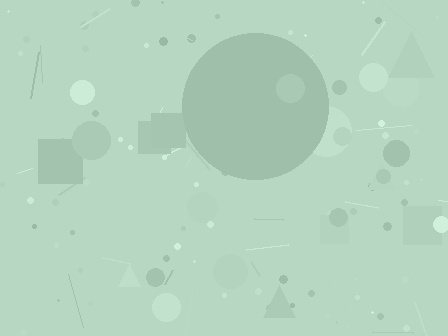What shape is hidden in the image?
A circle is hidden in the image.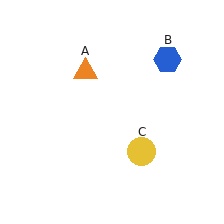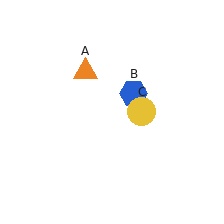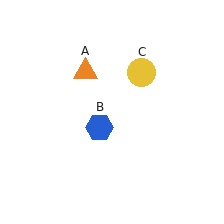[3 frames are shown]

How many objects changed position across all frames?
2 objects changed position: blue hexagon (object B), yellow circle (object C).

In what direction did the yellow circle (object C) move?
The yellow circle (object C) moved up.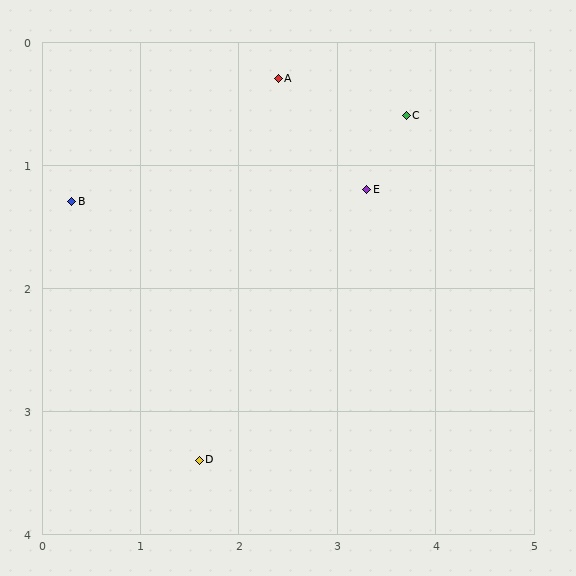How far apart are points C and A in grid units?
Points C and A are about 1.3 grid units apart.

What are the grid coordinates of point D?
Point D is at approximately (1.6, 3.4).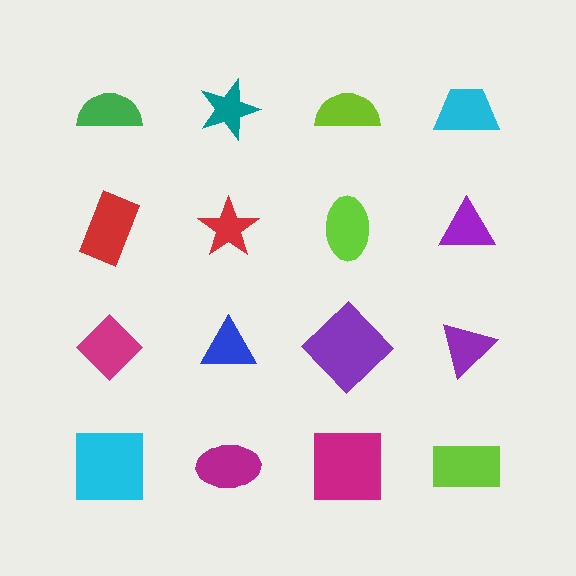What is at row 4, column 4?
A lime rectangle.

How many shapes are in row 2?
4 shapes.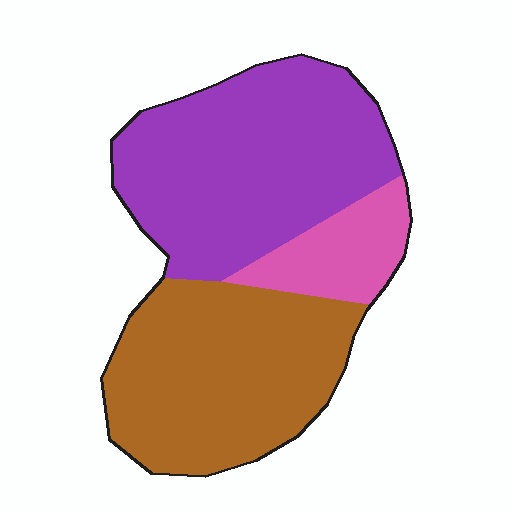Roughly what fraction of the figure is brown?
Brown covers 41% of the figure.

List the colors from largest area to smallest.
From largest to smallest: purple, brown, pink.